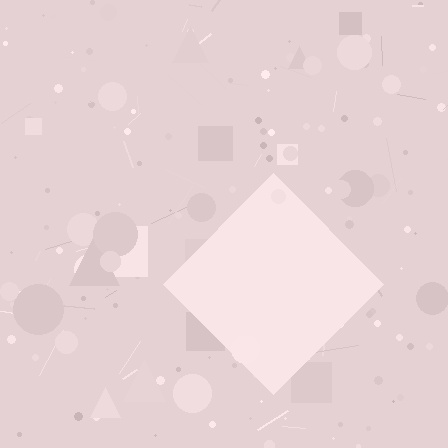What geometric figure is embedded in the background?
A diamond is embedded in the background.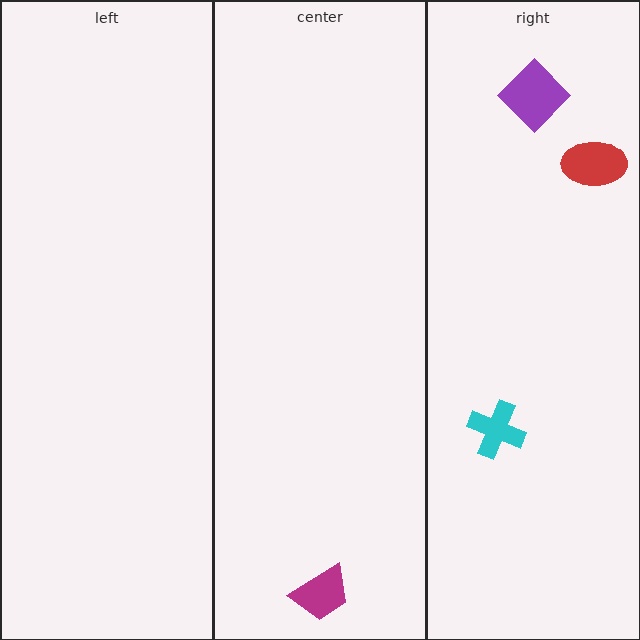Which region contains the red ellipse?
The right region.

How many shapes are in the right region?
3.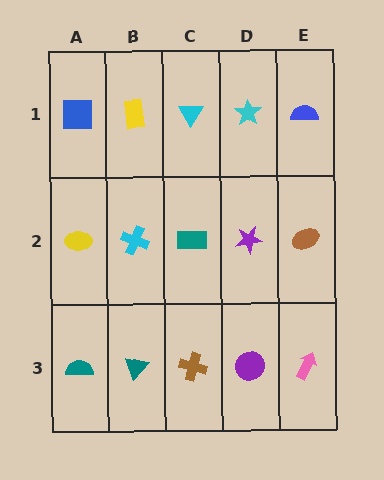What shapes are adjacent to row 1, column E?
A brown ellipse (row 2, column E), a cyan star (row 1, column D).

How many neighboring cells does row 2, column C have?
4.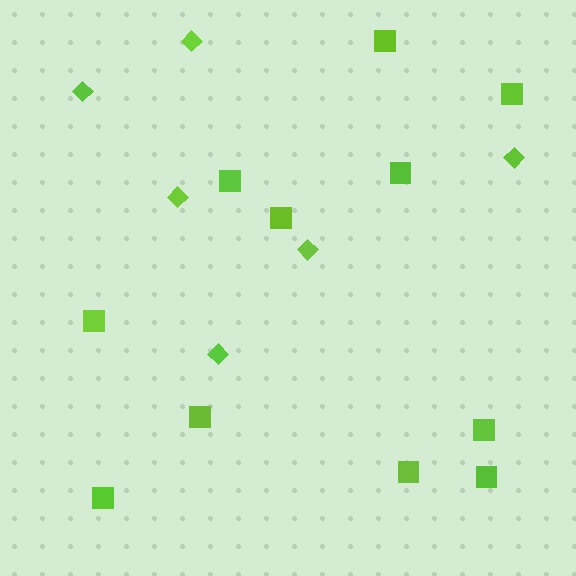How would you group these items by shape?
There are 2 groups: one group of squares (11) and one group of diamonds (6).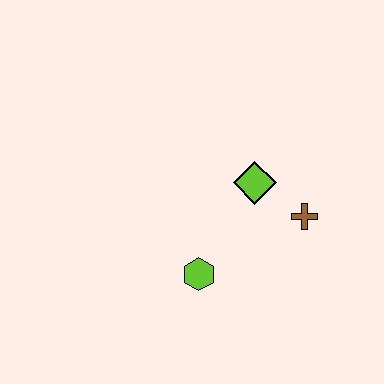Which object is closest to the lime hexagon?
The lime diamond is closest to the lime hexagon.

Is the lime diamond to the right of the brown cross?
No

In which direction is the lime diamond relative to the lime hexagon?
The lime diamond is above the lime hexagon.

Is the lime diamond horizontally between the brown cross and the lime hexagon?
Yes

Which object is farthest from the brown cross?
The lime hexagon is farthest from the brown cross.